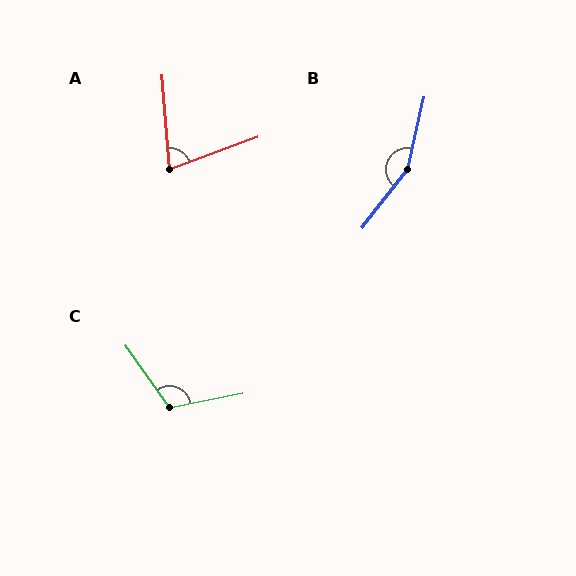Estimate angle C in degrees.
Approximately 114 degrees.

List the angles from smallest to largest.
A (74°), C (114°), B (155°).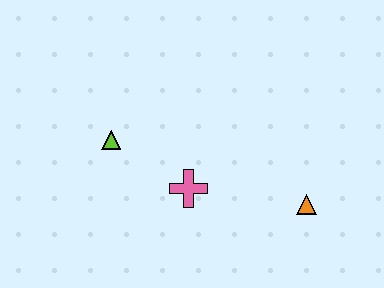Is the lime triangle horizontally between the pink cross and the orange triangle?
No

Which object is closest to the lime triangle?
The pink cross is closest to the lime triangle.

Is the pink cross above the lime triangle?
No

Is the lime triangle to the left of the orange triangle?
Yes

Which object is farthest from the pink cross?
The orange triangle is farthest from the pink cross.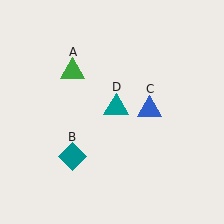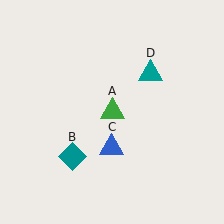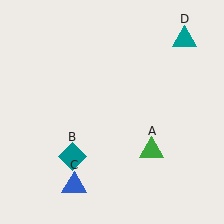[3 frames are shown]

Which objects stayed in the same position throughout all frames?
Teal diamond (object B) remained stationary.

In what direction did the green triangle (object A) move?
The green triangle (object A) moved down and to the right.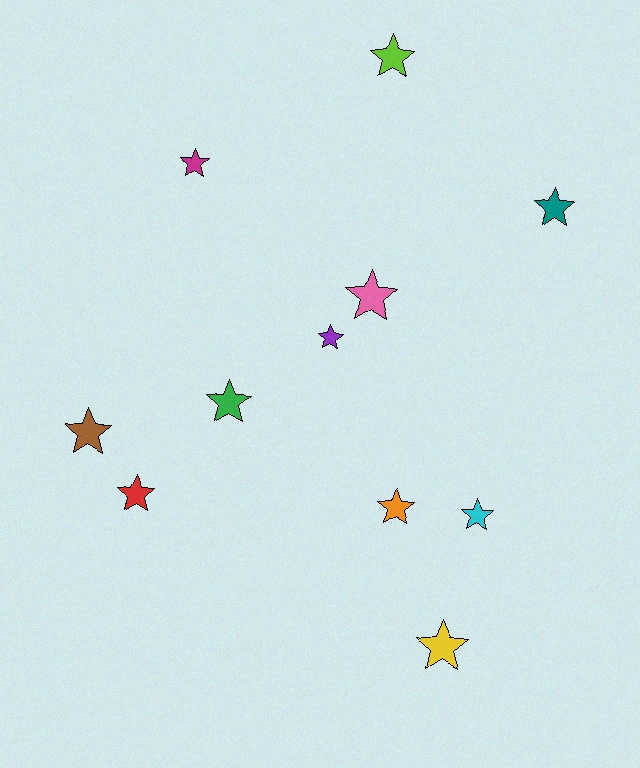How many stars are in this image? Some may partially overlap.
There are 11 stars.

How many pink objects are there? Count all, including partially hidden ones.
There is 1 pink object.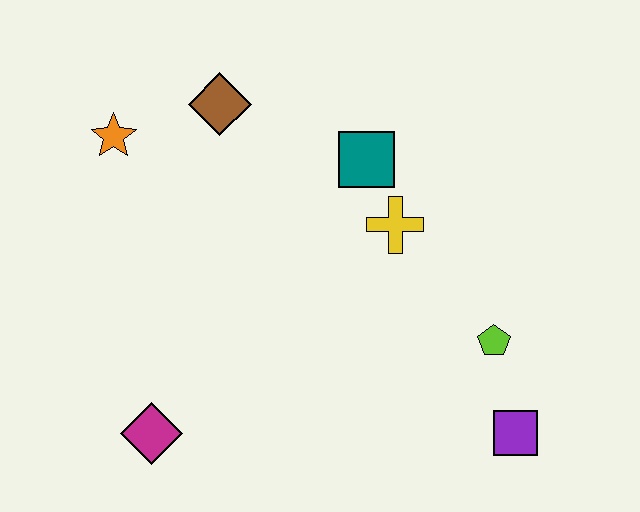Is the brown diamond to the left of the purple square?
Yes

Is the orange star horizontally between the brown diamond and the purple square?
No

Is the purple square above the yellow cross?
No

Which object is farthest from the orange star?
The purple square is farthest from the orange star.